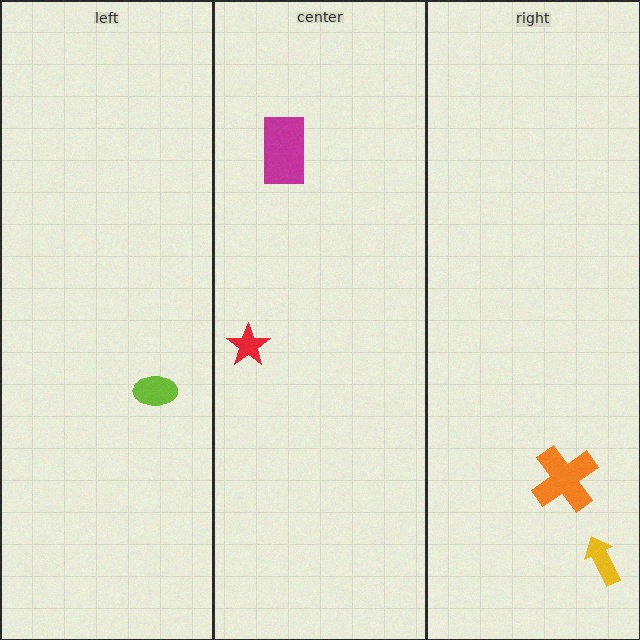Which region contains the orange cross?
The right region.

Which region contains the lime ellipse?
The left region.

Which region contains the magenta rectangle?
The center region.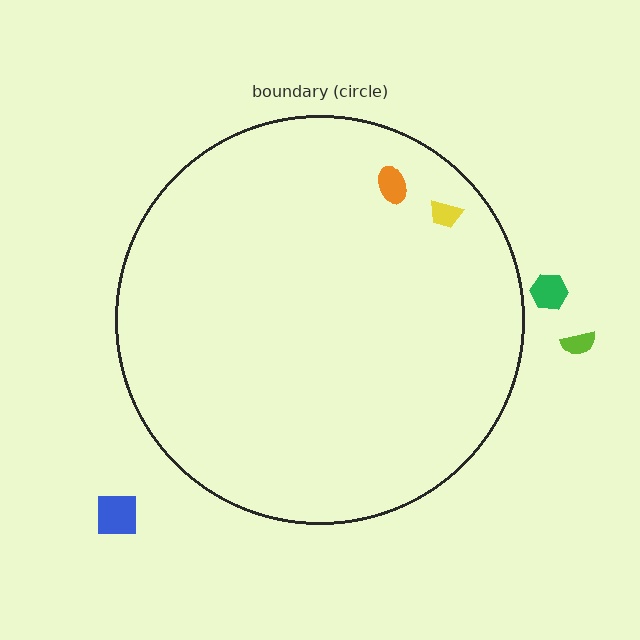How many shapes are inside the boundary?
2 inside, 3 outside.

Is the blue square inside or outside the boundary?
Outside.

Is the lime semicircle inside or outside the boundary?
Outside.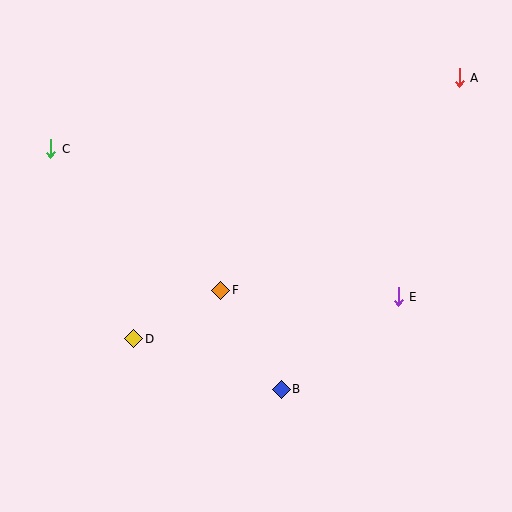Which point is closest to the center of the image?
Point F at (221, 290) is closest to the center.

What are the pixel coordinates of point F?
Point F is at (221, 290).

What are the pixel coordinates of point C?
Point C is at (51, 149).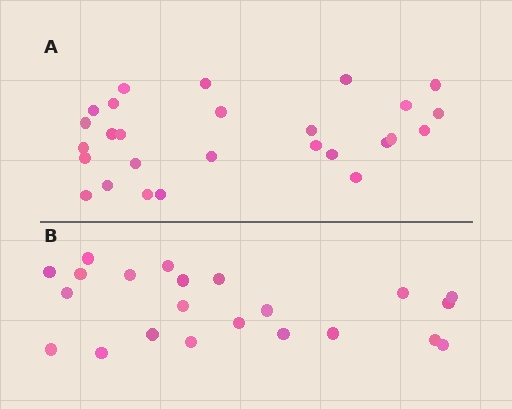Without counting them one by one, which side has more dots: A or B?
Region A (the top region) has more dots.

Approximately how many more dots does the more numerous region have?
Region A has about 5 more dots than region B.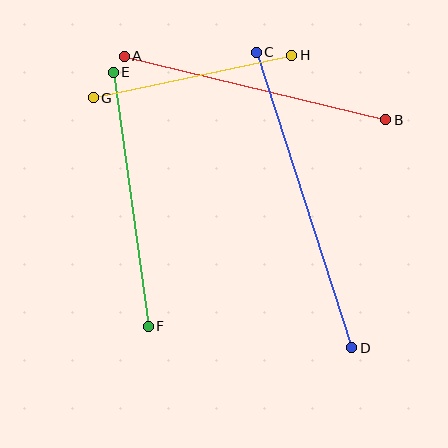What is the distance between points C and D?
The distance is approximately 310 pixels.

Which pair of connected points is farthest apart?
Points C and D are farthest apart.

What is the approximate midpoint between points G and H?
The midpoint is at approximately (192, 76) pixels.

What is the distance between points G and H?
The distance is approximately 203 pixels.